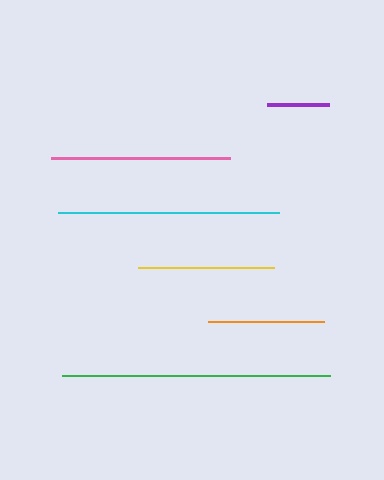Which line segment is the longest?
The green line is the longest at approximately 267 pixels.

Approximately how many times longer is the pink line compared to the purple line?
The pink line is approximately 2.9 times the length of the purple line.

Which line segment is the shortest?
The purple line is the shortest at approximately 62 pixels.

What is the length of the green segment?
The green segment is approximately 267 pixels long.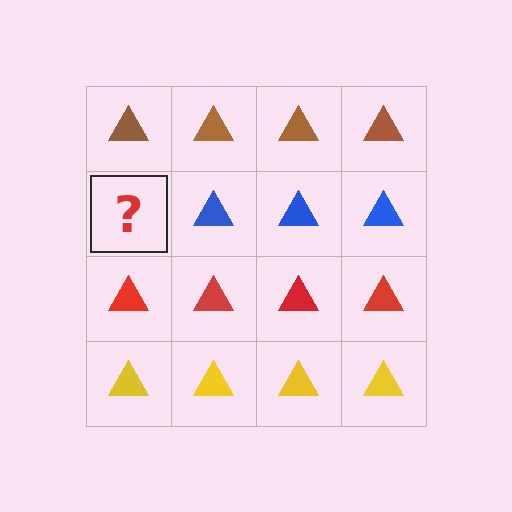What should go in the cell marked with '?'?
The missing cell should contain a blue triangle.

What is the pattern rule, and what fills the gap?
The rule is that each row has a consistent color. The gap should be filled with a blue triangle.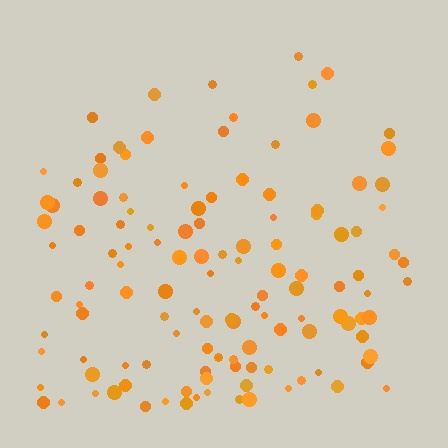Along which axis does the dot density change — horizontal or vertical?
Vertical.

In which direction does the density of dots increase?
From top to bottom, with the bottom side densest.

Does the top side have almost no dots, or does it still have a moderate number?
Still a moderate number, just noticeably fewer than the bottom.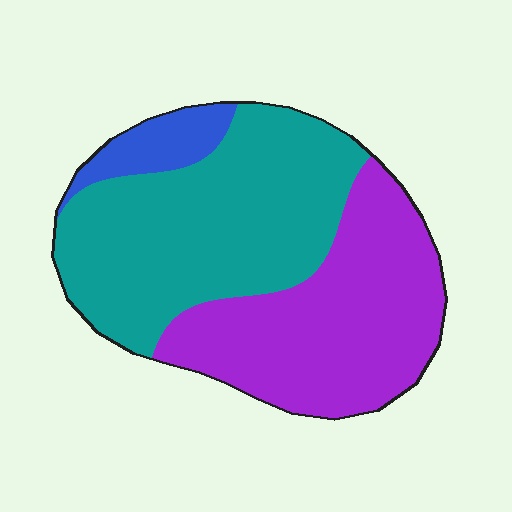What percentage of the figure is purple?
Purple takes up about two fifths (2/5) of the figure.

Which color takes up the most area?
Teal, at roughly 50%.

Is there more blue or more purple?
Purple.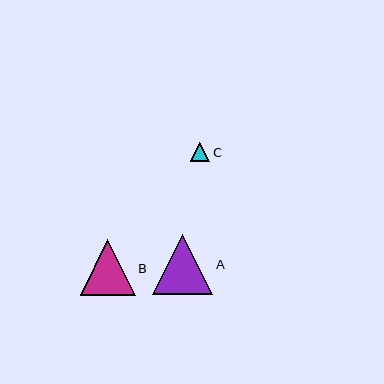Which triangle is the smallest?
Triangle C is the smallest with a size of approximately 19 pixels.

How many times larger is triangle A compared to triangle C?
Triangle A is approximately 3.1 times the size of triangle C.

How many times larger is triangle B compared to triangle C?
Triangle B is approximately 2.9 times the size of triangle C.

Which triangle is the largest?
Triangle A is the largest with a size of approximately 60 pixels.